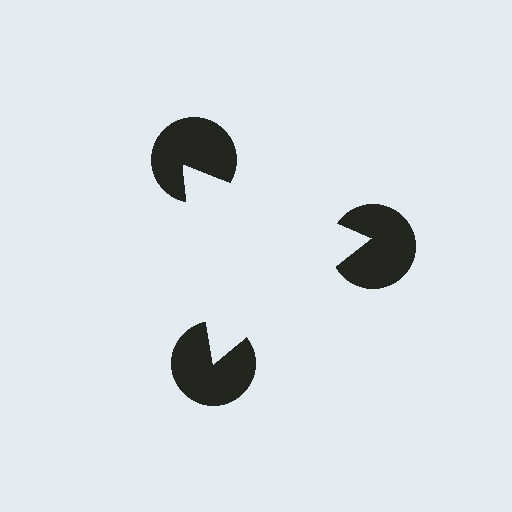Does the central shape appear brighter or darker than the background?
It typically appears slightly brighter than the background, even though no actual brightness change is drawn.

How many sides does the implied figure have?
3 sides.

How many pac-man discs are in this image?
There are 3 — one at each vertex of the illusory triangle.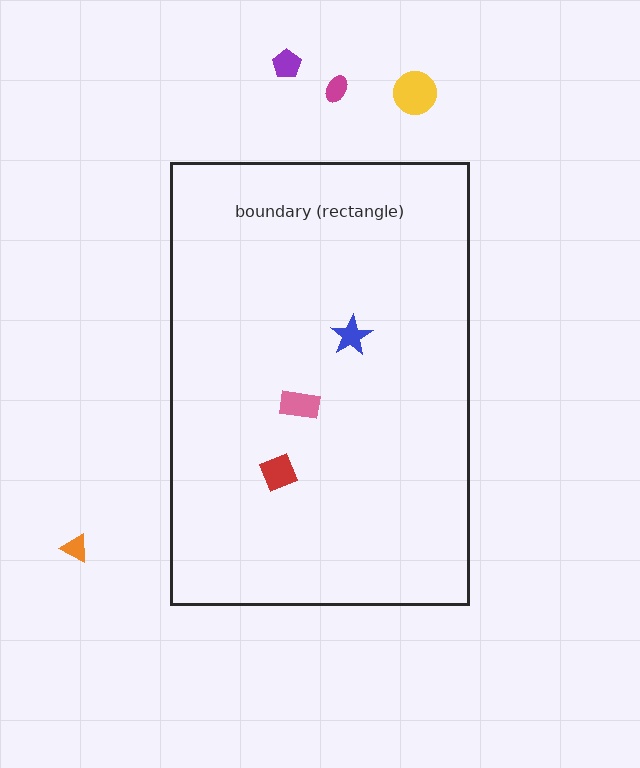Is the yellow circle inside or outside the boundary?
Outside.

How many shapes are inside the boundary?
3 inside, 4 outside.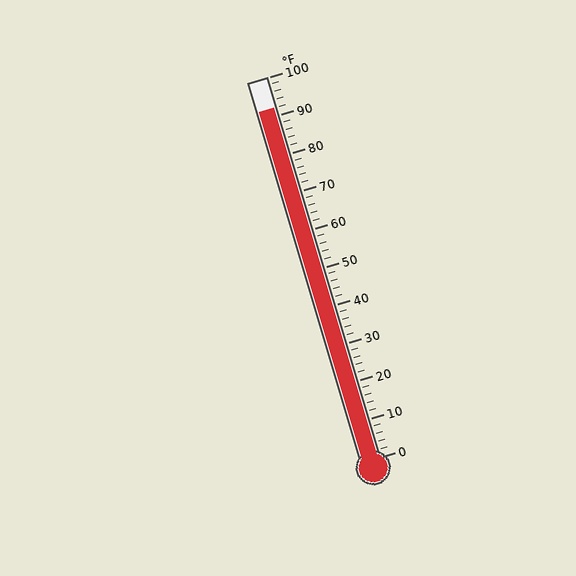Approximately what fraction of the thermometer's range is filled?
The thermometer is filled to approximately 90% of its range.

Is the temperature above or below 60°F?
The temperature is above 60°F.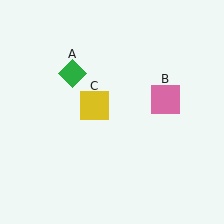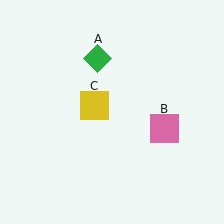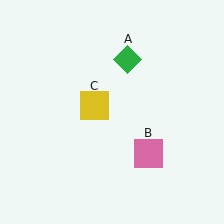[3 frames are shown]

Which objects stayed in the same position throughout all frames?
Yellow square (object C) remained stationary.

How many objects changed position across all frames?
2 objects changed position: green diamond (object A), pink square (object B).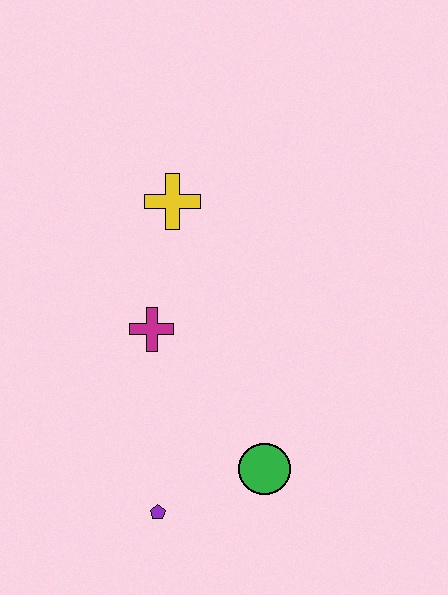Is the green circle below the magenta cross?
Yes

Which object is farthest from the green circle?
The yellow cross is farthest from the green circle.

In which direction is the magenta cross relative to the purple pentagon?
The magenta cross is above the purple pentagon.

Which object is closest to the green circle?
The purple pentagon is closest to the green circle.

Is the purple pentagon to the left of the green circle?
Yes